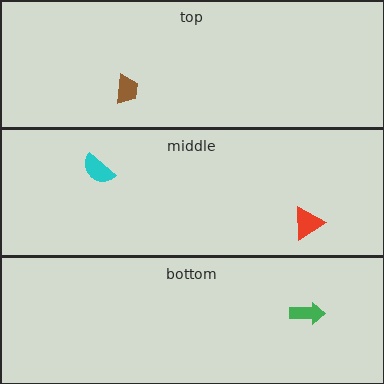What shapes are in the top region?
The brown trapezoid.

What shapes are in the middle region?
The cyan semicircle, the red triangle.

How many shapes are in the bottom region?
1.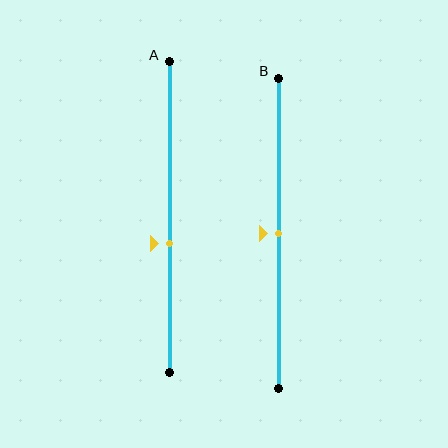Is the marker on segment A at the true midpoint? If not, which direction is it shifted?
No, the marker on segment A is shifted downward by about 8% of the segment length.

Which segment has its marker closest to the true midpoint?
Segment B has its marker closest to the true midpoint.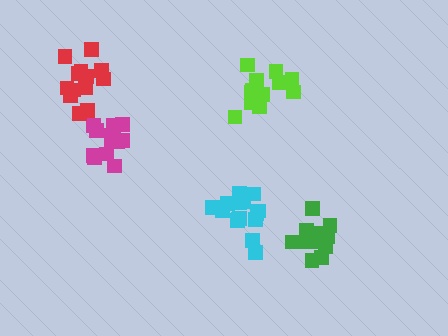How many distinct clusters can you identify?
There are 5 distinct clusters.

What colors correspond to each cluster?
The clusters are colored: magenta, cyan, lime, red, green.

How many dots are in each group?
Group 1: 13 dots, Group 2: 15 dots, Group 3: 17 dots, Group 4: 13 dots, Group 5: 13 dots (71 total).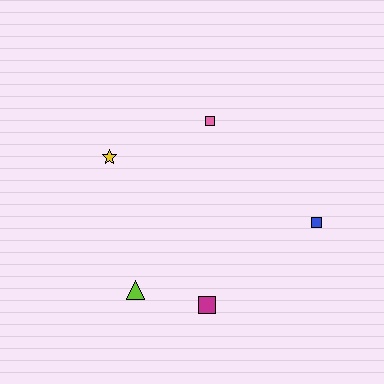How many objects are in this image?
There are 5 objects.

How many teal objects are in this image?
There are no teal objects.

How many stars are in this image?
There is 1 star.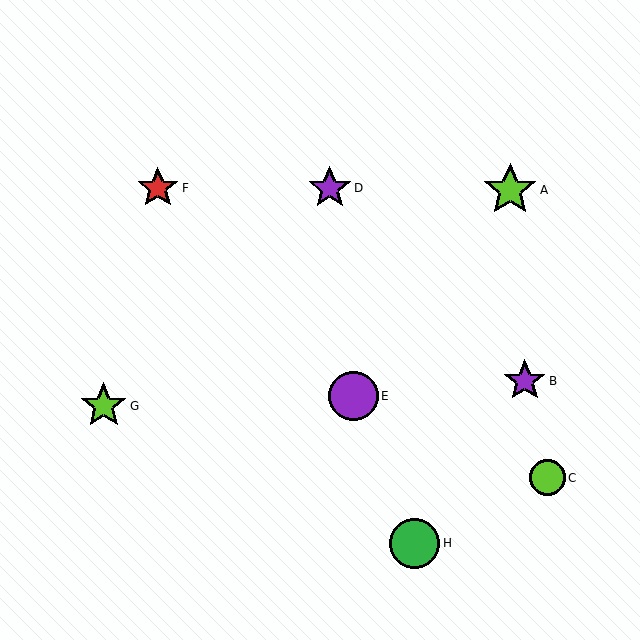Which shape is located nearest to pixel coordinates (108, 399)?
The lime star (labeled G) at (104, 406) is nearest to that location.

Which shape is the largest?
The lime star (labeled A) is the largest.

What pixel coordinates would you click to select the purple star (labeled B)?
Click at (525, 381) to select the purple star B.